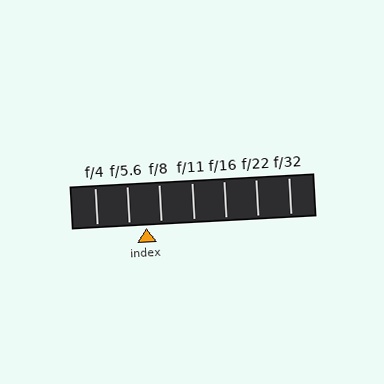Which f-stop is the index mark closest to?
The index mark is closest to f/8.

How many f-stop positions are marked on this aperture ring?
There are 7 f-stop positions marked.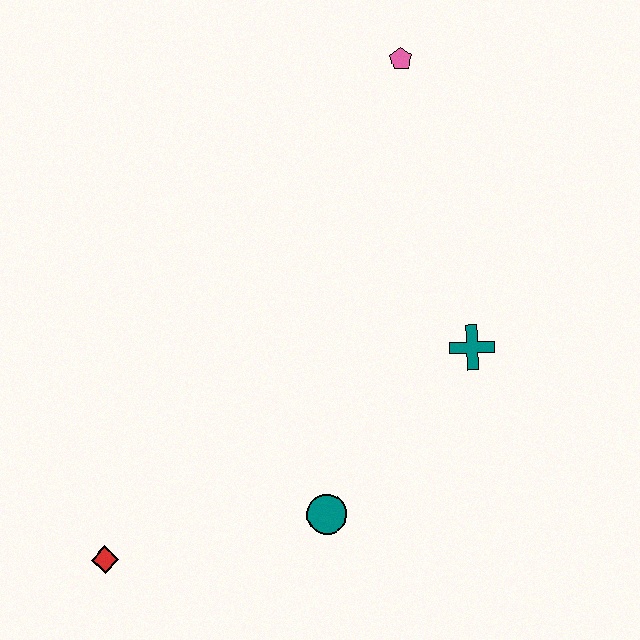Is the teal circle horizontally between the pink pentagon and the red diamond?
Yes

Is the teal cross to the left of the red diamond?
No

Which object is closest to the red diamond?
The teal circle is closest to the red diamond.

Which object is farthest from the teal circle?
The pink pentagon is farthest from the teal circle.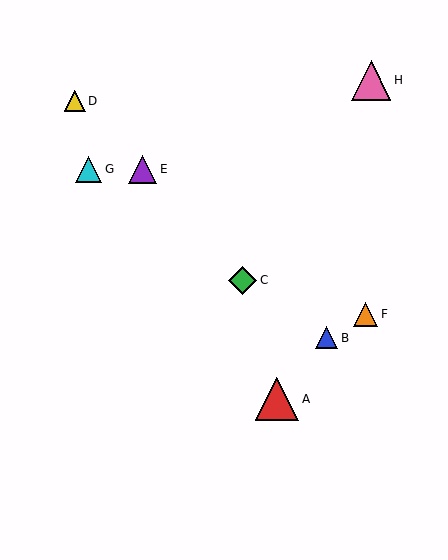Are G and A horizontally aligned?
No, G is at y≈169 and A is at y≈399.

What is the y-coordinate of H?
Object H is at y≈80.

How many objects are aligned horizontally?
2 objects (E, G) are aligned horizontally.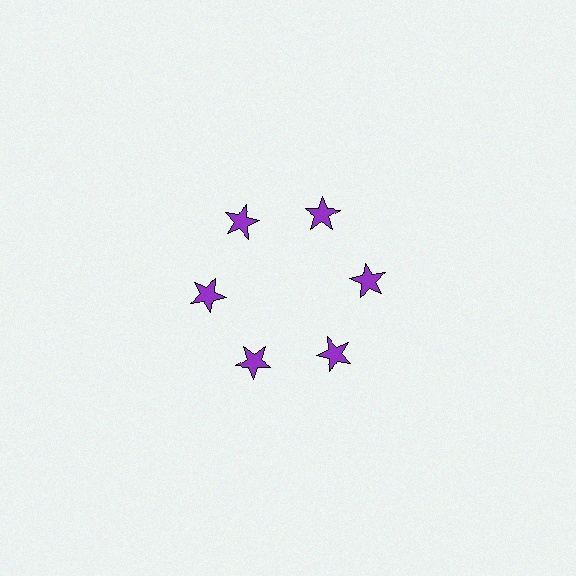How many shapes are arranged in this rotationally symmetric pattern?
There are 6 shapes, arranged in 6 groups of 1.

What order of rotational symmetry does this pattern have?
This pattern has 6-fold rotational symmetry.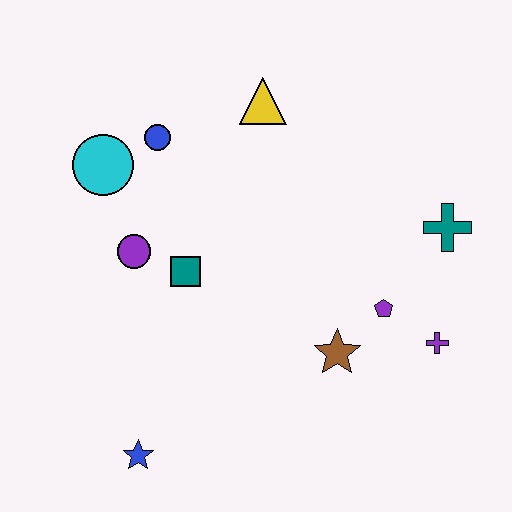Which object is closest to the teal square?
The purple circle is closest to the teal square.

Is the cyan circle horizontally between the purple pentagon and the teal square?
No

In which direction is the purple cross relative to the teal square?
The purple cross is to the right of the teal square.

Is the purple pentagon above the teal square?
No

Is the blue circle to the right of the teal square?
No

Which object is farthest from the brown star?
The cyan circle is farthest from the brown star.